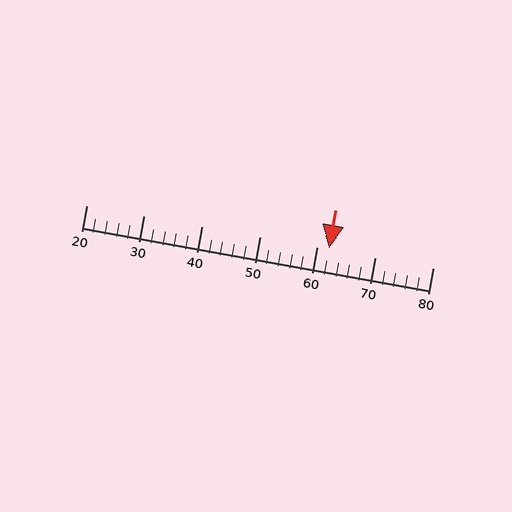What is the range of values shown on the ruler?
The ruler shows values from 20 to 80.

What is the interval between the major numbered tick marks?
The major tick marks are spaced 10 units apart.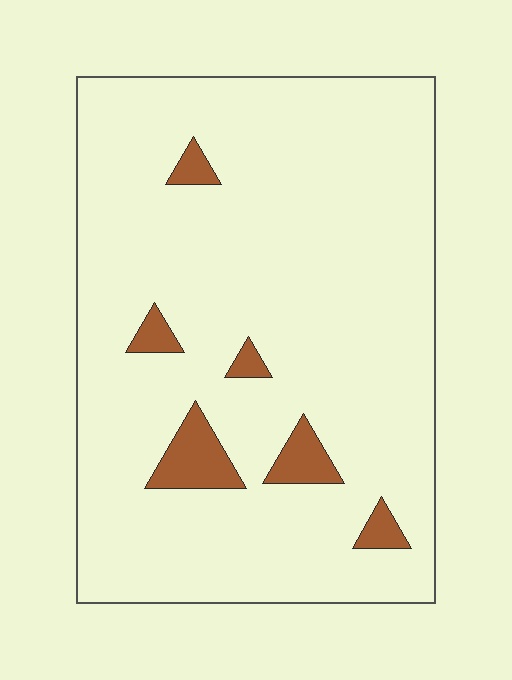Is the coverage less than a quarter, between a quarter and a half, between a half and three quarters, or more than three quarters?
Less than a quarter.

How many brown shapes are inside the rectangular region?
6.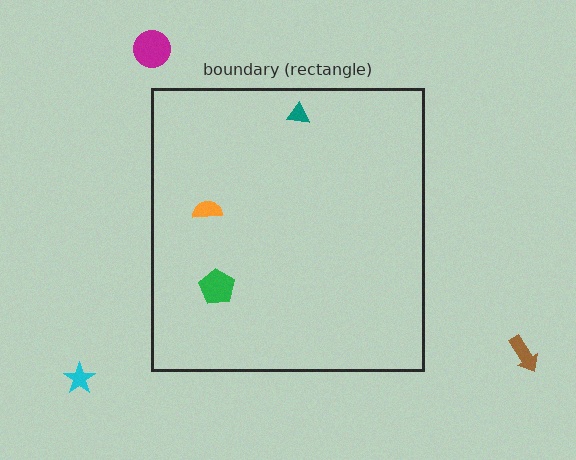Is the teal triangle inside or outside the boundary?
Inside.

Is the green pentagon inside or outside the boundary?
Inside.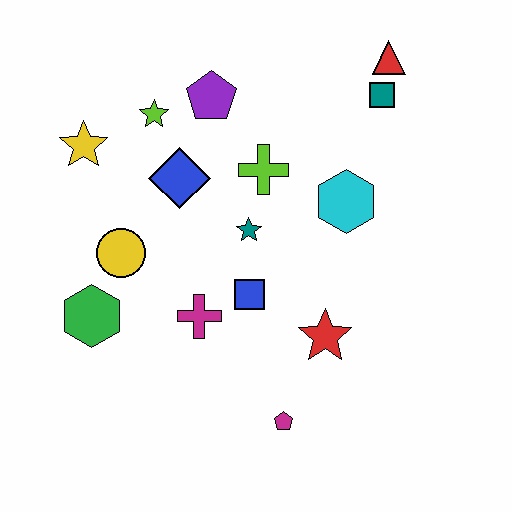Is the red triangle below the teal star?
No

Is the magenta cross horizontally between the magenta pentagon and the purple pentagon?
No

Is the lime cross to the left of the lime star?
No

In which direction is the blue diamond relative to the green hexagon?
The blue diamond is above the green hexagon.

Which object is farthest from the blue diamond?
The magenta pentagon is farthest from the blue diamond.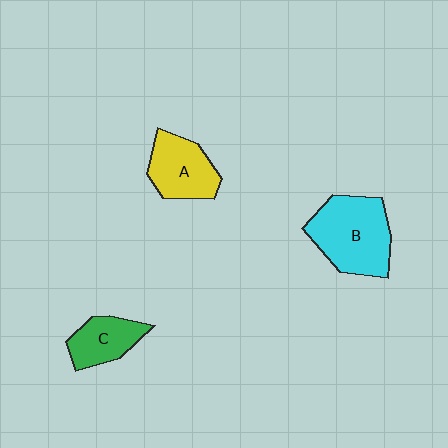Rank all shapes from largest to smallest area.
From largest to smallest: B (cyan), A (yellow), C (green).